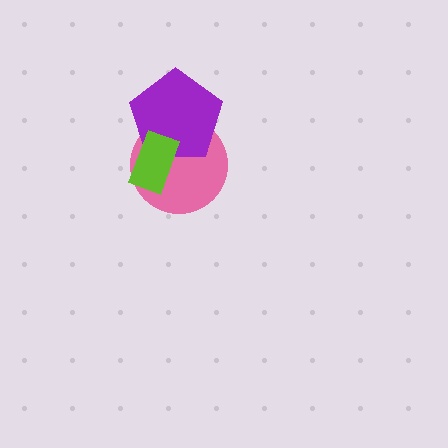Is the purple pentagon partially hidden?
Yes, it is partially covered by another shape.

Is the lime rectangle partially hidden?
No, no other shape covers it.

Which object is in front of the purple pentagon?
The lime rectangle is in front of the purple pentagon.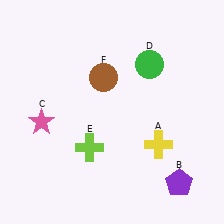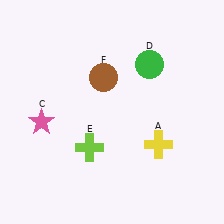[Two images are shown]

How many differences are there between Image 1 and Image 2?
There is 1 difference between the two images.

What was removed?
The purple pentagon (B) was removed in Image 2.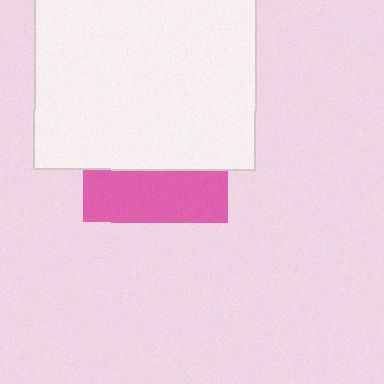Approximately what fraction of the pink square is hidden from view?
Roughly 64% of the pink square is hidden behind the white square.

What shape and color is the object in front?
The object in front is a white square.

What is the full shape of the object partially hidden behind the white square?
The partially hidden object is a pink square.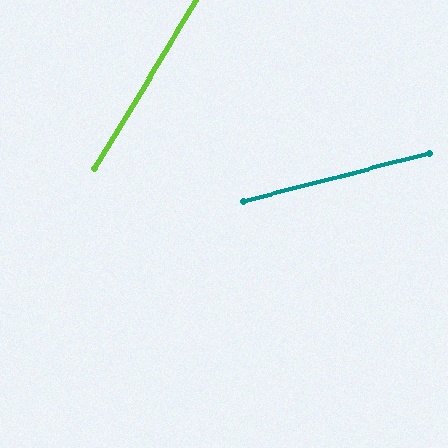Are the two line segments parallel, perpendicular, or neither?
Neither parallel nor perpendicular — they differ by about 45°.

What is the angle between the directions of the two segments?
Approximately 45 degrees.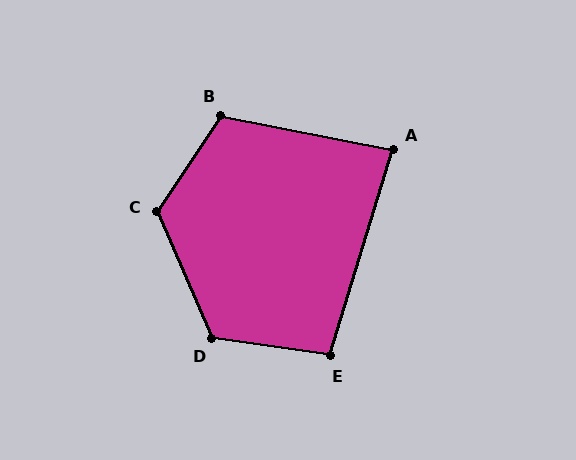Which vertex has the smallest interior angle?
A, at approximately 84 degrees.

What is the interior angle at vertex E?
Approximately 99 degrees (obtuse).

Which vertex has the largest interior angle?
C, at approximately 123 degrees.